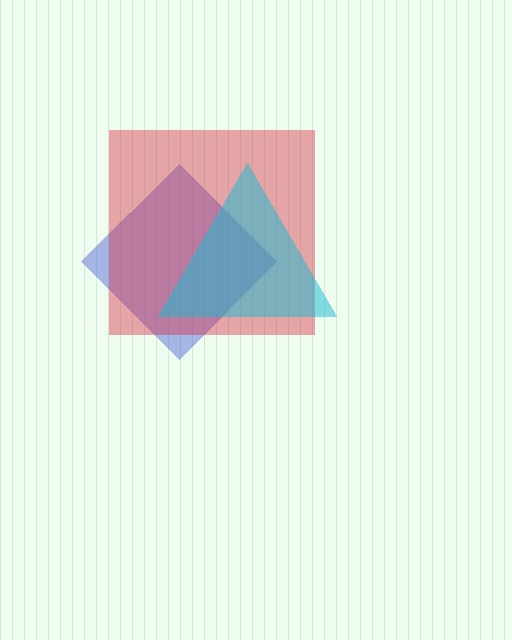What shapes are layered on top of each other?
The layered shapes are: a blue diamond, a red square, a cyan triangle.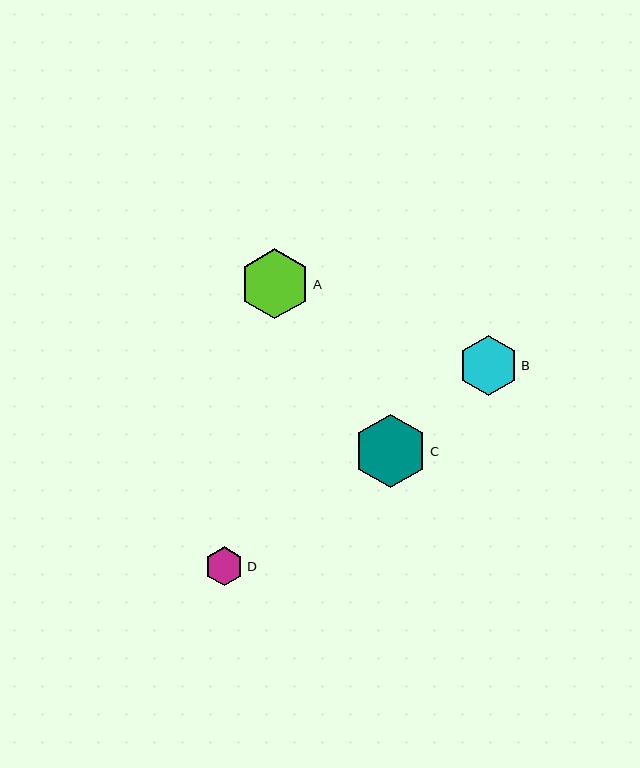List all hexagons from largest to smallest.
From largest to smallest: C, A, B, D.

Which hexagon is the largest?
Hexagon C is the largest with a size of approximately 73 pixels.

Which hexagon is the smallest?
Hexagon D is the smallest with a size of approximately 39 pixels.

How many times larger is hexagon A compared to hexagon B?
Hexagon A is approximately 1.2 times the size of hexagon B.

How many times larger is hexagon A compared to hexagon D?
Hexagon A is approximately 1.8 times the size of hexagon D.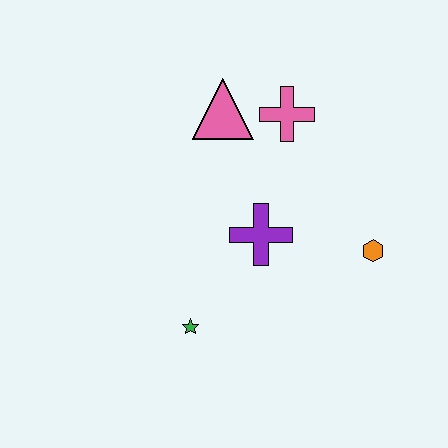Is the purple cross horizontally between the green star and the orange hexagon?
Yes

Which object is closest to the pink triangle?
The pink cross is closest to the pink triangle.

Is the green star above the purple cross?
No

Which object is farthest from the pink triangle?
The green star is farthest from the pink triangle.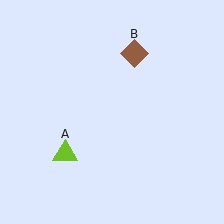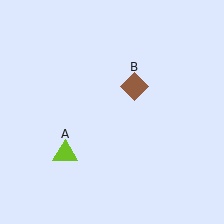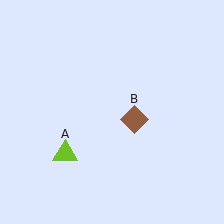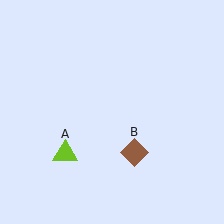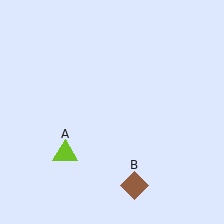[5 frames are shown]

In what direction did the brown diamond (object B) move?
The brown diamond (object B) moved down.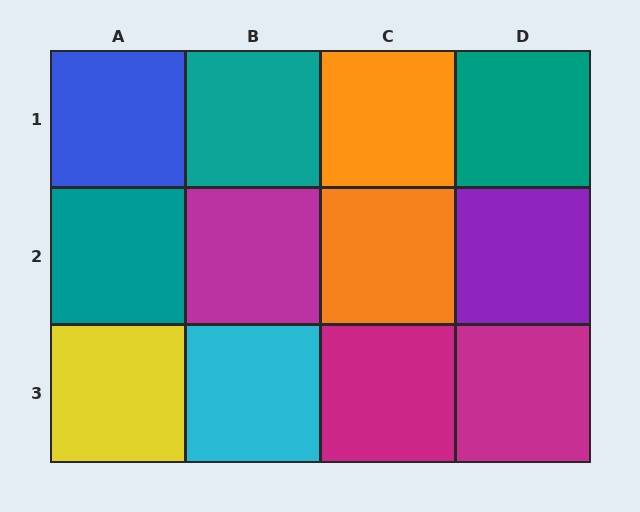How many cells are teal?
3 cells are teal.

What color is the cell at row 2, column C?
Orange.